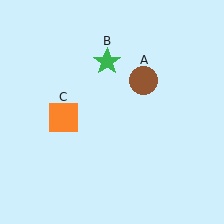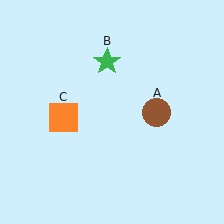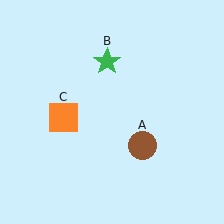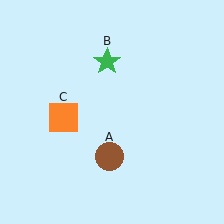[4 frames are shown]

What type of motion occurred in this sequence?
The brown circle (object A) rotated clockwise around the center of the scene.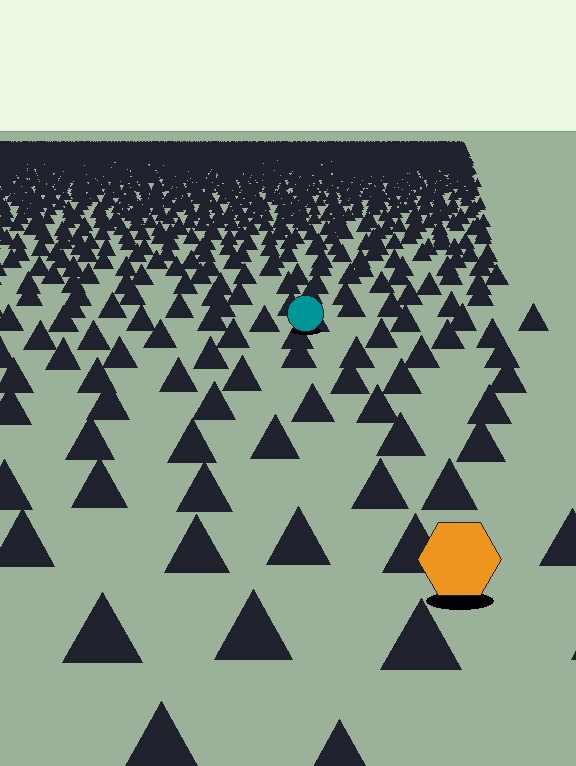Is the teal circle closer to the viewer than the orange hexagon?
No. The orange hexagon is closer — you can tell from the texture gradient: the ground texture is coarser near it.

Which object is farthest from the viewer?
The teal circle is farthest from the viewer. It appears smaller and the ground texture around it is denser.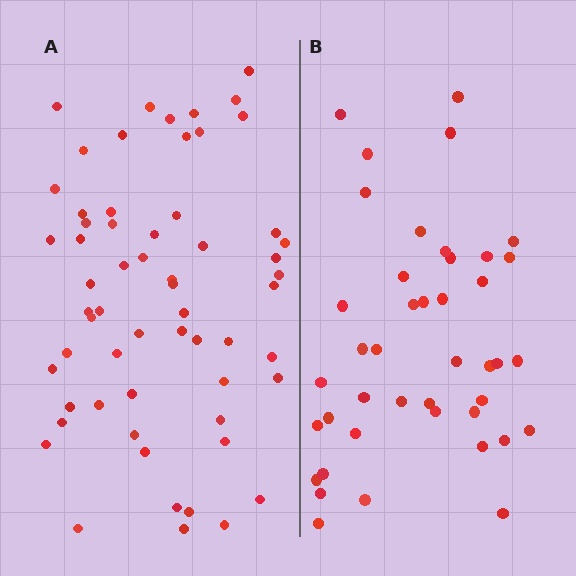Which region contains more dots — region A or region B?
Region A (the left region) has more dots.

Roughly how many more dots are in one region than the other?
Region A has approximately 20 more dots than region B.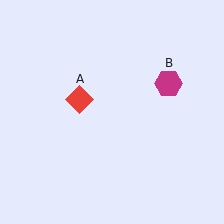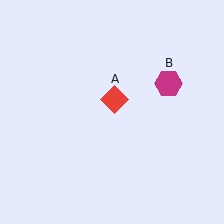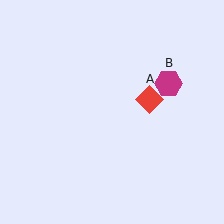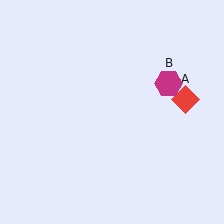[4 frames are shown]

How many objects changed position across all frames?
1 object changed position: red diamond (object A).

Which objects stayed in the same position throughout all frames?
Magenta hexagon (object B) remained stationary.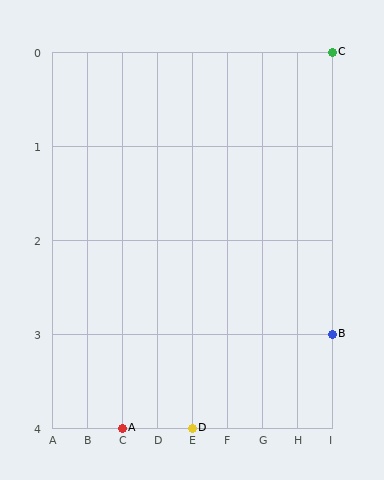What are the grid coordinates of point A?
Point A is at grid coordinates (C, 4).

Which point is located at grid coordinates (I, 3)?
Point B is at (I, 3).